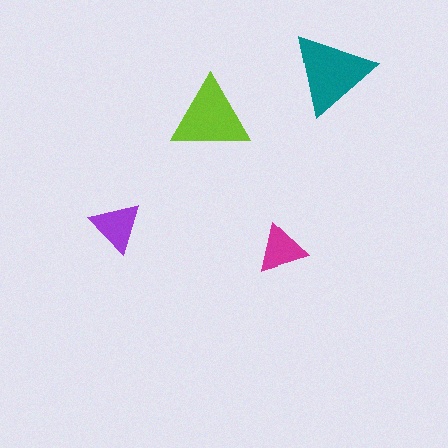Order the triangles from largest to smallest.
the teal one, the lime one, the purple one, the magenta one.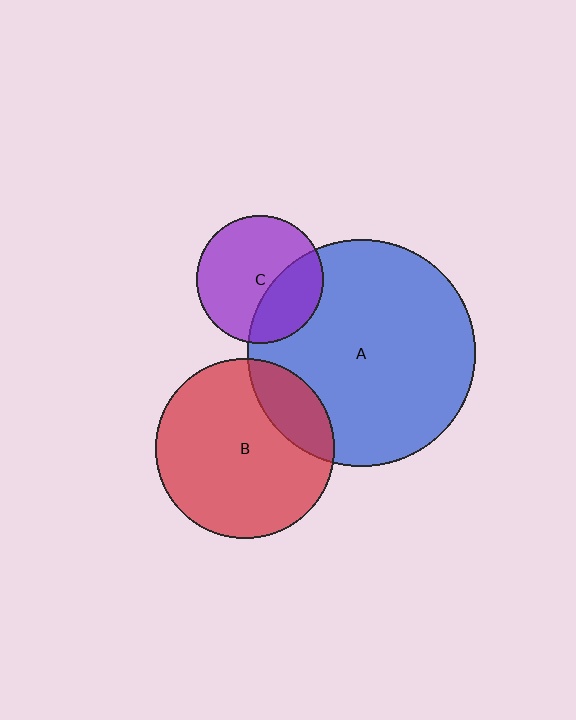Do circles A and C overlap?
Yes.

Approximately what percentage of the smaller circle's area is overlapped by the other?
Approximately 35%.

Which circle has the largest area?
Circle A (blue).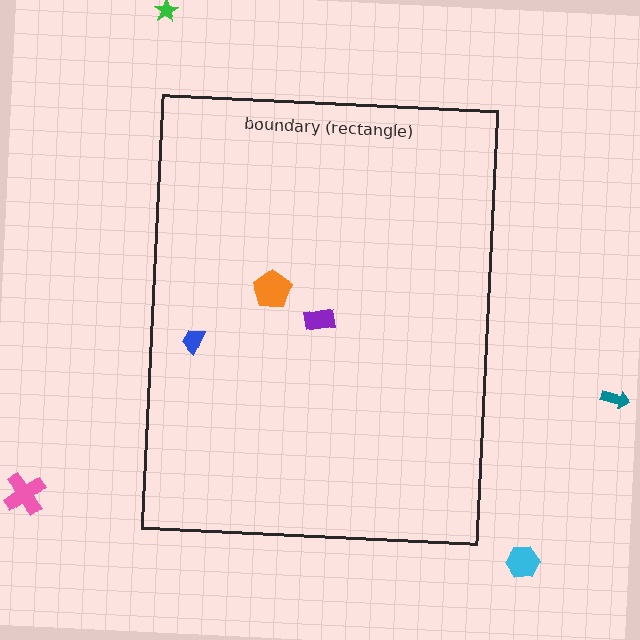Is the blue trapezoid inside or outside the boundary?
Inside.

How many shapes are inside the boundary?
3 inside, 4 outside.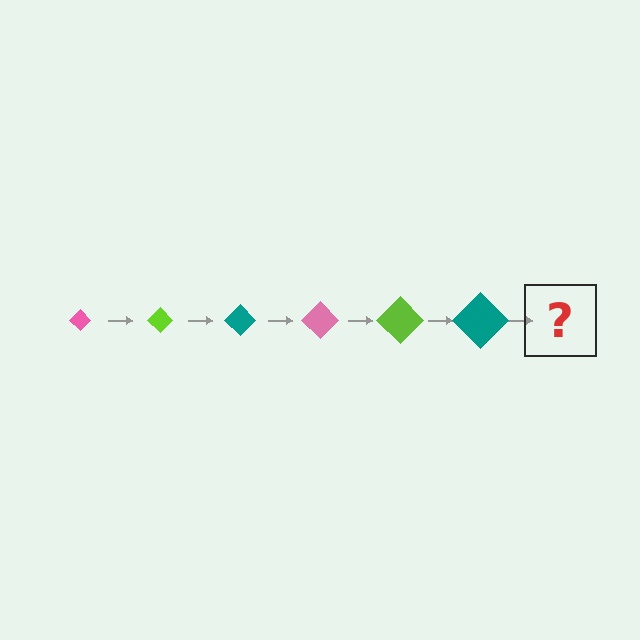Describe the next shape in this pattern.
It should be a pink diamond, larger than the previous one.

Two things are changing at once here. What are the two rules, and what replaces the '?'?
The two rules are that the diamond grows larger each step and the color cycles through pink, lime, and teal. The '?' should be a pink diamond, larger than the previous one.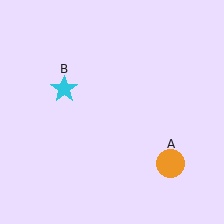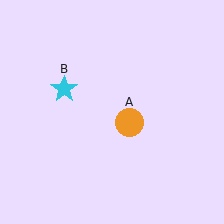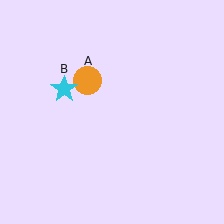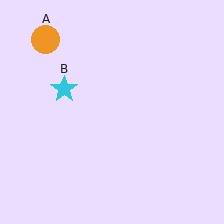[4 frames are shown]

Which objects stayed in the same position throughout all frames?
Cyan star (object B) remained stationary.